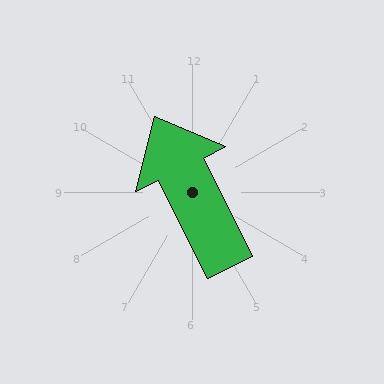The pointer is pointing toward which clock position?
Roughly 11 o'clock.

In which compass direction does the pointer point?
Northwest.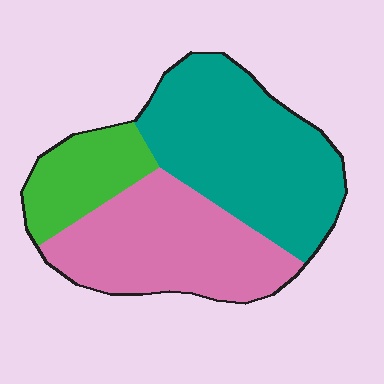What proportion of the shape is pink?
Pink covers around 40% of the shape.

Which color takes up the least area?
Green, at roughly 15%.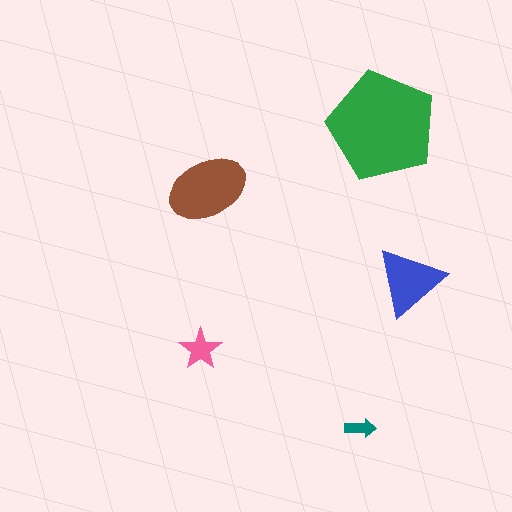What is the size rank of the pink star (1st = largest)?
4th.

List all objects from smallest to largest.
The teal arrow, the pink star, the blue triangle, the brown ellipse, the green pentagon.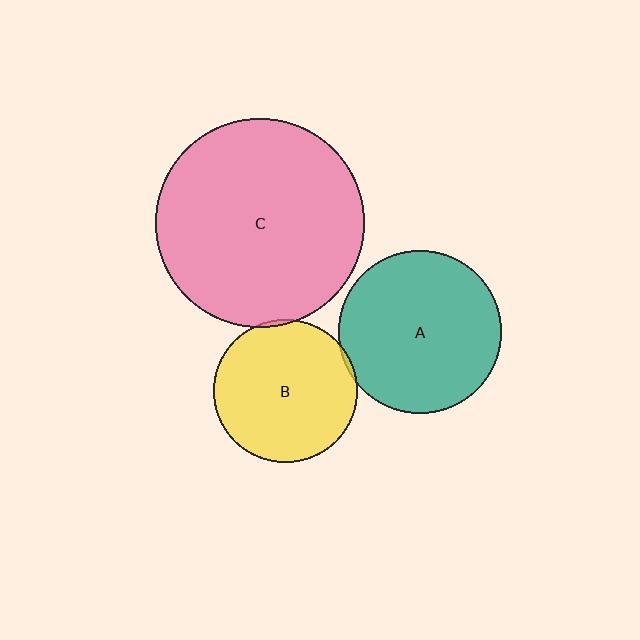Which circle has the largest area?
Circle C (pink).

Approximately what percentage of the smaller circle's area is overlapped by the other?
Approximately 5%.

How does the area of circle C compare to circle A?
Approximately 1.6 times.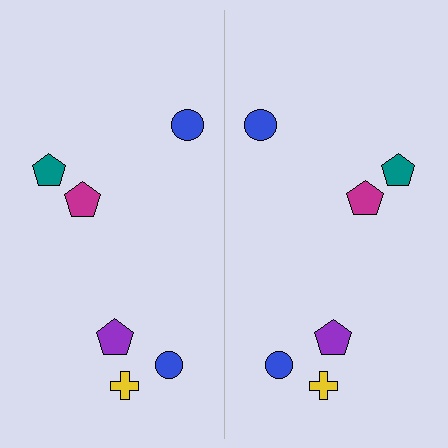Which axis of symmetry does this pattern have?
The pattern has a vertical axis of symmetry running through the center of the image.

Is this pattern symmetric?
Yes, this pattern has bilateral (reflection) symmetry.